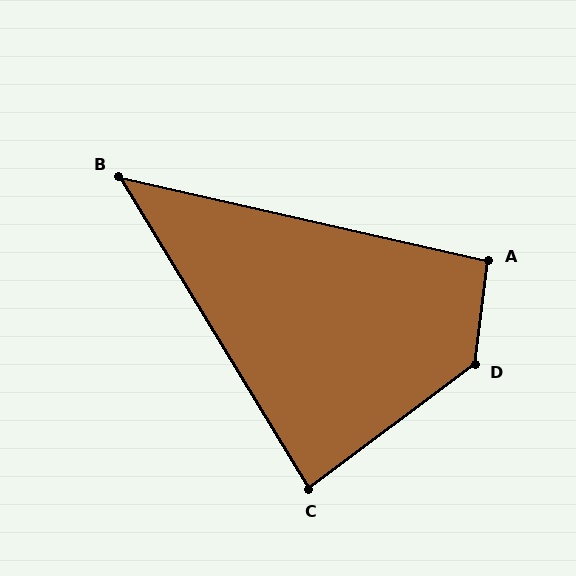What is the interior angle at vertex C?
Approximately 84 degrees (acute).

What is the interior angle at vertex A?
Approximately 96 degrees (obtuse).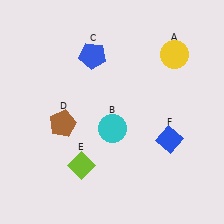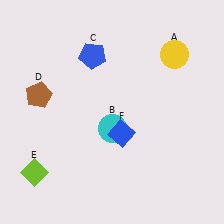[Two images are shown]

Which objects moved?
The objects that moved are: the brown pentagon (D), the lime diamond (E), the blue diamond (F).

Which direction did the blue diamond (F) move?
The blue diamond (F) moved left.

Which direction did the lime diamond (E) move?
The lime diamond (E) moved left.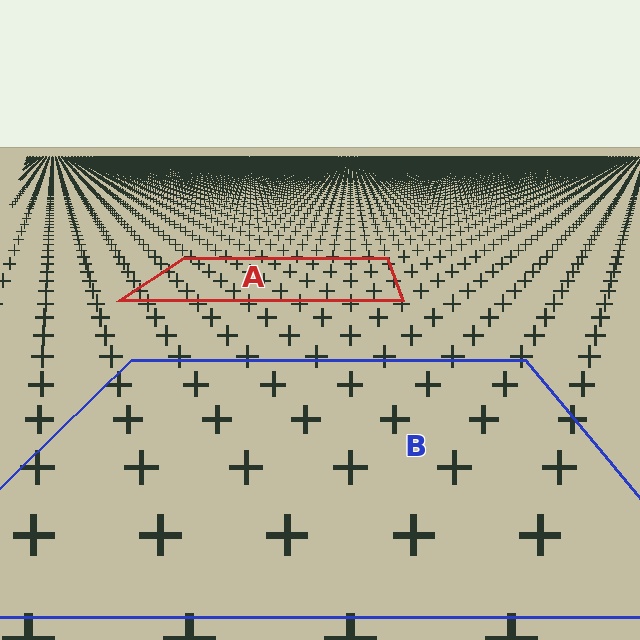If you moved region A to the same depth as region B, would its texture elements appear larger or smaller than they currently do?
They would appear larger. At a closer depth, the same texture elements are projected at a bigger on-screen size.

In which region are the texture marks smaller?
The texture marks are smaller in region A, because it is farther away.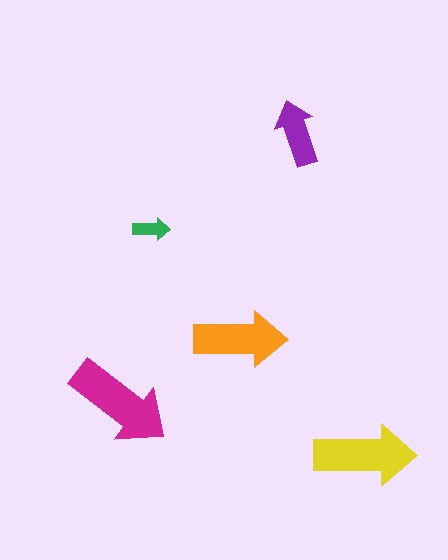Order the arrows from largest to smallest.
the magenta one, the yellow one, the orange one, the purple one, the green one.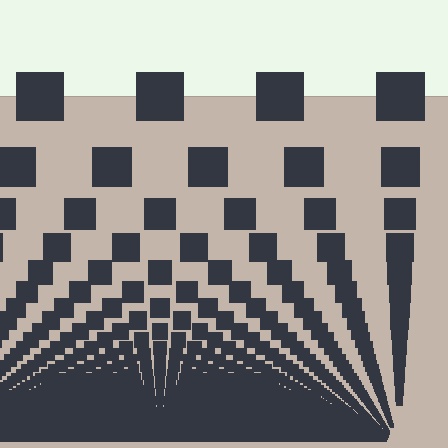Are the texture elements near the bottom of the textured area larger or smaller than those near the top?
Smaller. The gradient is inverted — elements near the bottom are smaller and denser.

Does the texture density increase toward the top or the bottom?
Density increases toward the bottom.